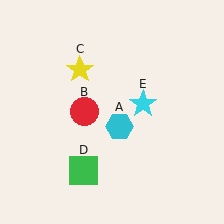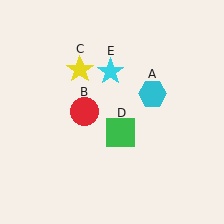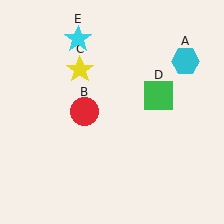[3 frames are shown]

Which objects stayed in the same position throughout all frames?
Red circle (object B) and yellow star (object C) remained stationary.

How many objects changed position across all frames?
3 objects changed position: cyan hexagon (object A), green square (object D), cyan star (object E).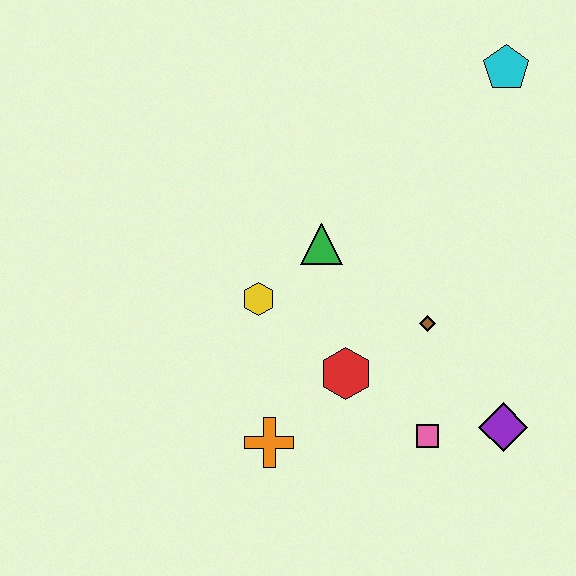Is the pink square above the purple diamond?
No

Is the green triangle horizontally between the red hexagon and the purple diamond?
No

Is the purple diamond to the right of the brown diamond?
Yes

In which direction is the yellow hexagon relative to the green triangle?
The yellow hexagon is to the left of the green triangle.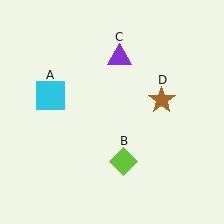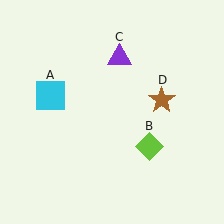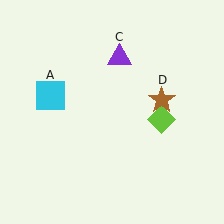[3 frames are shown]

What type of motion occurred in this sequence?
The lime diamond (object B) rotated counterclockwise around the center of the scene.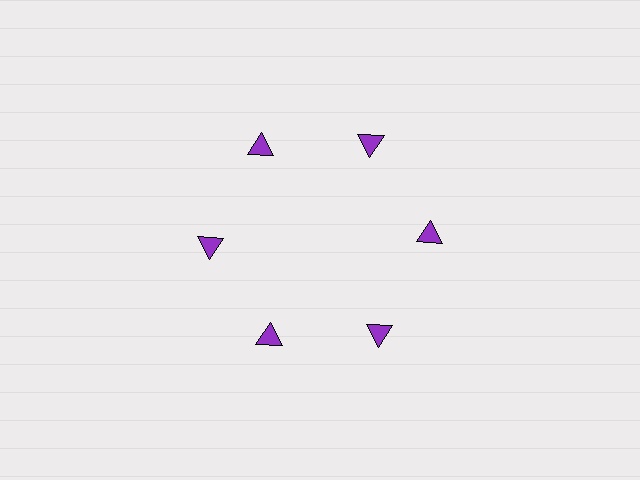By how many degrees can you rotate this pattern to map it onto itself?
The pattern maps onto itself every 60 degrees of rotation.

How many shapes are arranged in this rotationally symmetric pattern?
There are 6 shapes, arranged in 6 groups of 1.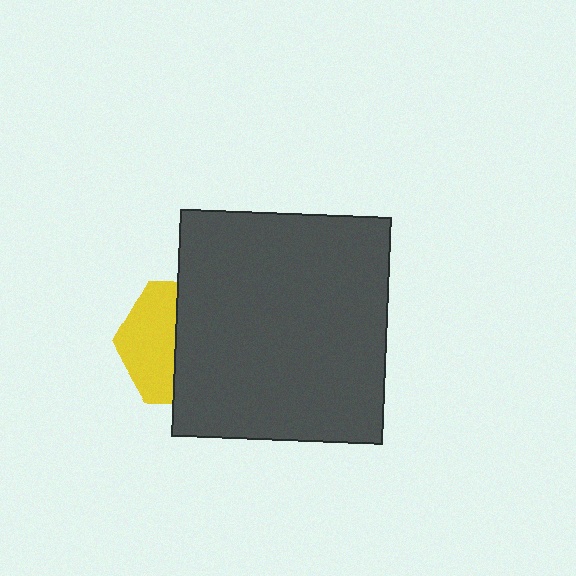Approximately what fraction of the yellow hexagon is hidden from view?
Roughly 57% of the yellow hexagon is hidden behind the dark gray rectangle.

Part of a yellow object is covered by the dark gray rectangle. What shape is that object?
It is a hexagon.